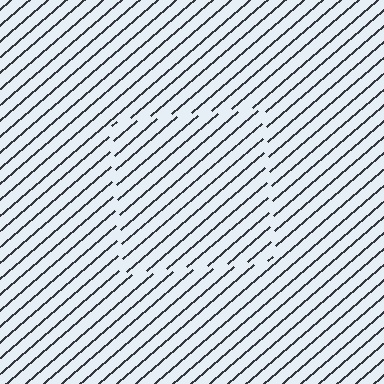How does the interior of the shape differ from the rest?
The interior of the shape contains the same grating, shifted by half a period — the contour is defined by the phase discontinuity where line-ends from the inner and outer gratings abut.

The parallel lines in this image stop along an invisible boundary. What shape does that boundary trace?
An illusory square. The interior of the shape contains the same grating, shifted by half a period — the contour is defined by the phase discontinuity where line-ends from the inner and outer gratings abut.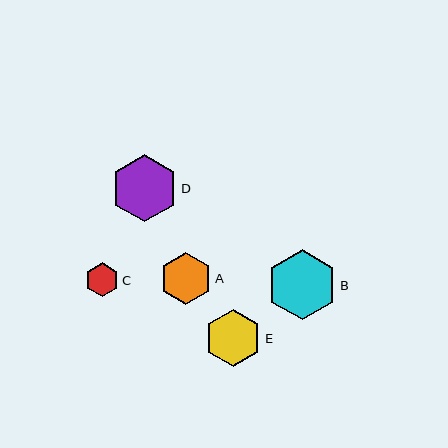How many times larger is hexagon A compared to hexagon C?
Hexagon A is approximately 1.5 times the size of hexagon C.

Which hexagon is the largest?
Hexagon B is the largest with a size of approximately 70 pixels.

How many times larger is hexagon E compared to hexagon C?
Hexagon E is approximately 1.7 times the size of hexagon C.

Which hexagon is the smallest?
Hexagon C is the smallest with a size of approximately 34 pixels.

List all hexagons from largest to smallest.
From largest to smallest: B, D, E, A, C.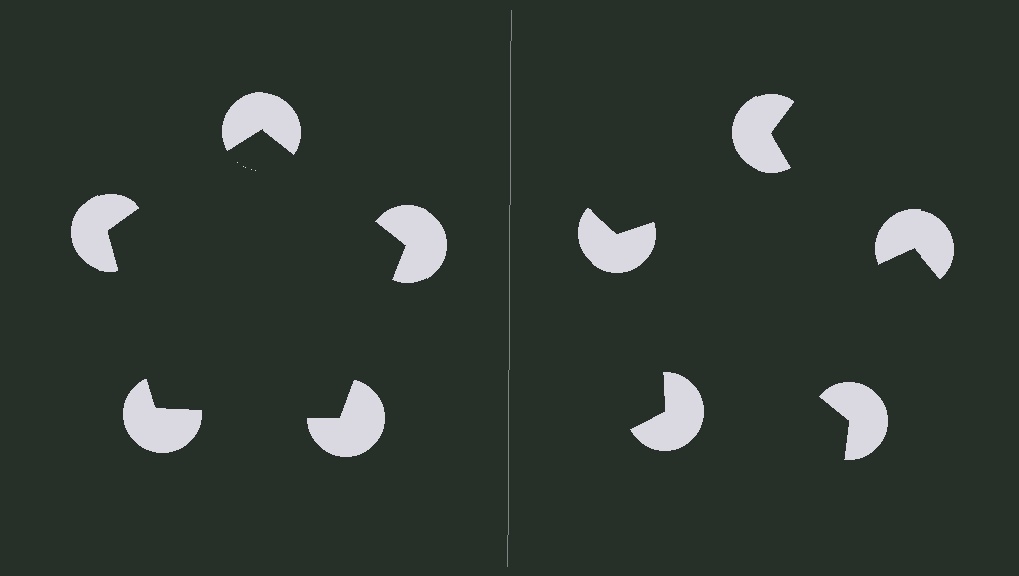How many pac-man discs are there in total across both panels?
10 — 5 on each side.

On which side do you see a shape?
An illusory pentagon appears on the left side. On the right side the wedge cuts are rotated, so no coherent shape forms.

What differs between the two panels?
The pac-man discs are positioned identically on both sides; only the wedge orientations differ. On the left they align to a pentagon; on the right they are misaligned.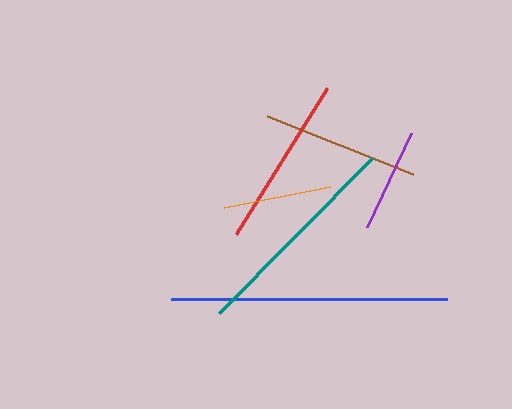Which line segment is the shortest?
The purple line is the shortest at approximately 104 pixels.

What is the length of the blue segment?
The blue segment is approximately 276 pixels long.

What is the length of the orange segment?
The orange segment is approximately 108 pixels long.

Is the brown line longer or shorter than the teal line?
The teal line is longer than the brown line.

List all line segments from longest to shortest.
From longest to shortest: blue, teal, red, brown, orange, purple.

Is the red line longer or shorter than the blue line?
The blue line is longer than the red line.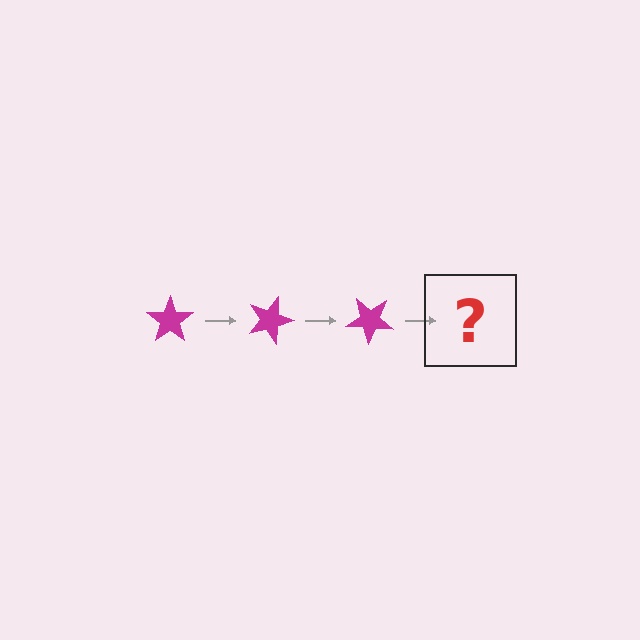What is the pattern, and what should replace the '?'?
The pattern is that the star rotates 20 degrees each step. The '?' should be a magenta star rotated 60 degrees.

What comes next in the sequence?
The next element should be a magenta star rotated 60 degrees.